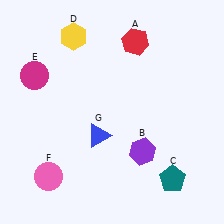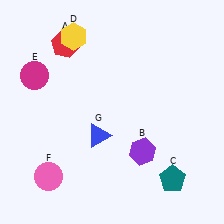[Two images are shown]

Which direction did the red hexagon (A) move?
The red hexagon (A) moved left.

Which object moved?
The red hexagon (A) moved left.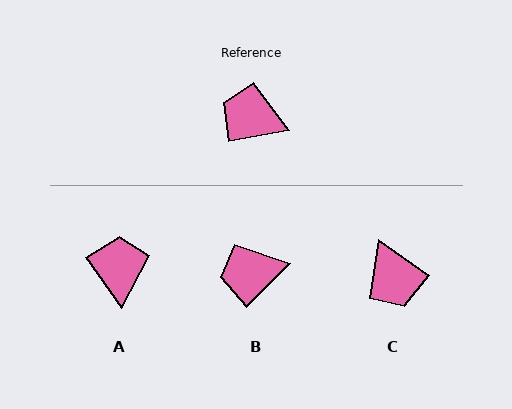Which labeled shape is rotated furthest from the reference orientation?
C, about 134 degrees away.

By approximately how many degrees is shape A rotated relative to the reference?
Approximately 65 degrees clockwise.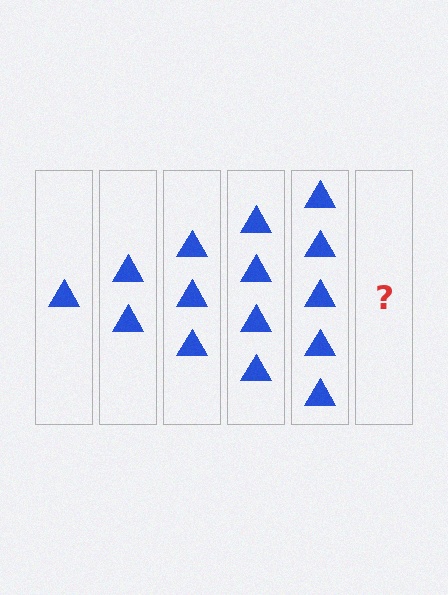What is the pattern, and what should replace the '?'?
The pattern is that each step adds one more triangle. The '?' should be 6 triangles.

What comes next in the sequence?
The next element should be 6 triangles.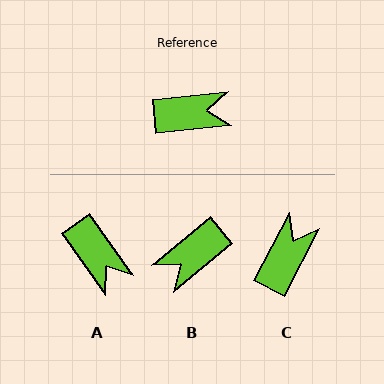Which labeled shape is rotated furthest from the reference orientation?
B, about 146 degrees away.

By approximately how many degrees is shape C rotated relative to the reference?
Approximately 56 degrees counter-clockwise.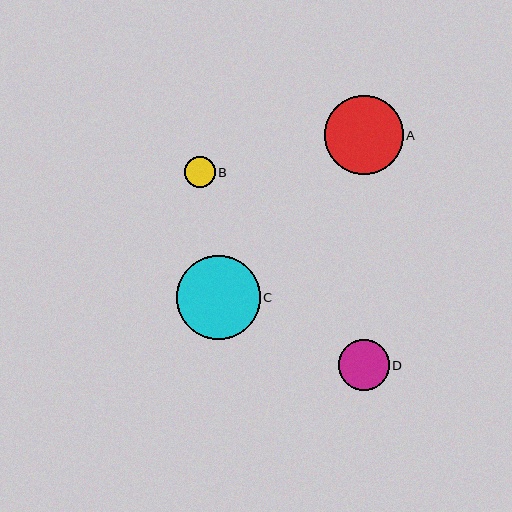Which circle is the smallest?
Circle B is the smallest with a size of approximately 31 pixels.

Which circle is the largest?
Circle C is the largest with a size of approximately 84 pixels.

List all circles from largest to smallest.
From largest to smallest: C, A, D, B.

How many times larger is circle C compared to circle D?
Circle C is approximately 1.7 times the size of circle D.